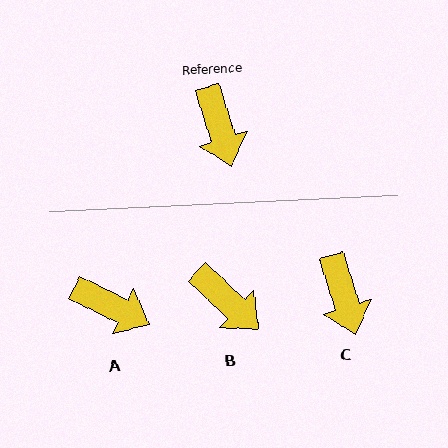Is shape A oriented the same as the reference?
No, it is off by about 47 degrees.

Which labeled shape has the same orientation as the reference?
C.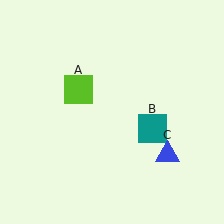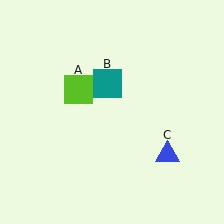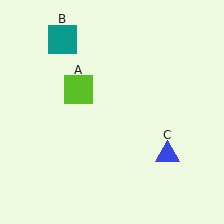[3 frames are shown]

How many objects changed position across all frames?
1 object changed position: teal square (object B).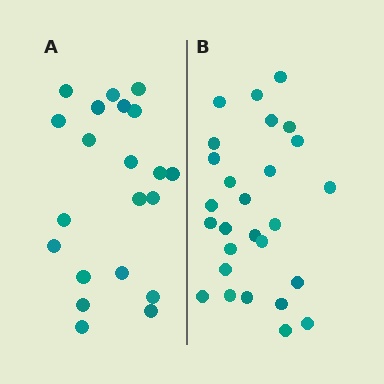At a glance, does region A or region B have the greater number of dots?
Region B (the right region) has more dots.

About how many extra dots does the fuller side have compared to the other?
Region B has about 6 more dots than region A.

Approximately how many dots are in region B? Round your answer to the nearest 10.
About 30 dots. (The exact count is 27, which rounds to 30.)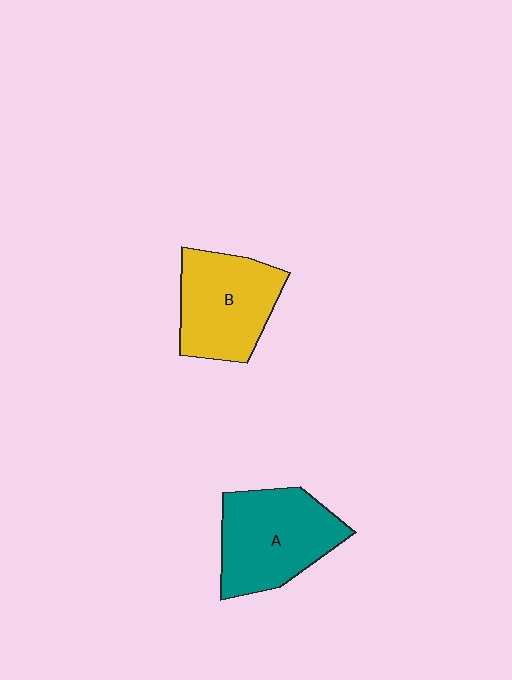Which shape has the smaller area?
Shape B (yellow).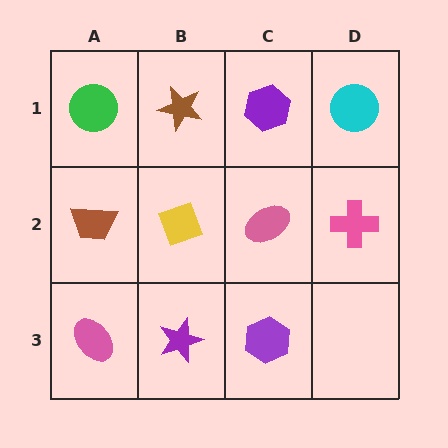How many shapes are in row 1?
4 shapes.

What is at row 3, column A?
A pink ellipse.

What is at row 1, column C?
A purple hexagon.